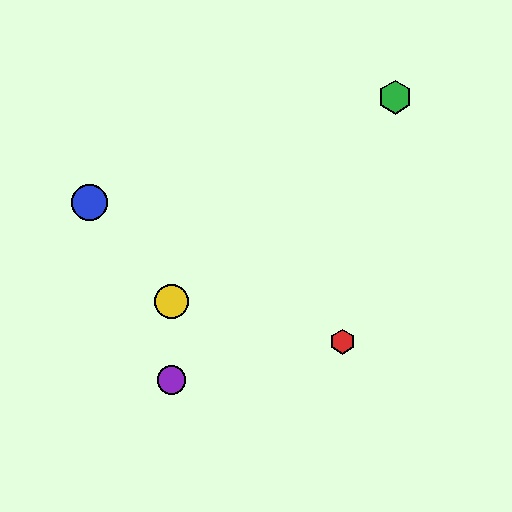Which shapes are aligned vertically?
The yellow circle, the purple circle are aligned vertically.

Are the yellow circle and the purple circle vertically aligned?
Yes, both are at x≈171.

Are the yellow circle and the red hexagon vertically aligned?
No, the yellow circle is at x≈171 and the red hexagon is at x≈342.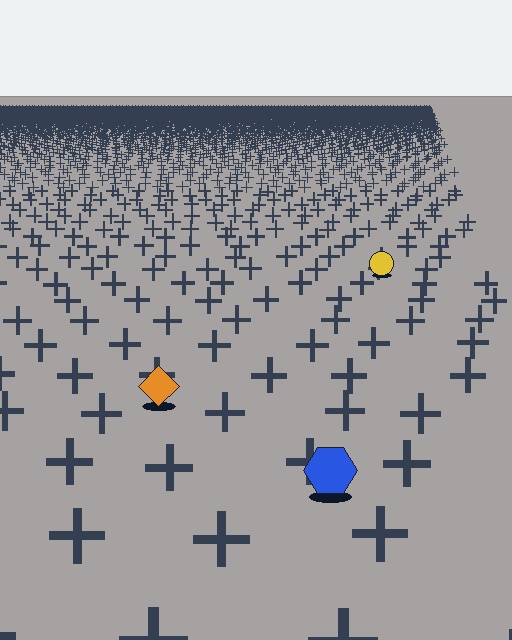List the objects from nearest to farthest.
From nearest to farthest: the blue hexagon, the orange diamond, the yellow circle.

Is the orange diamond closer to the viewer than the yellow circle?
Yes. The orange diamond is closer — you can tell from the texture gradient: the ground texture is coarser near it.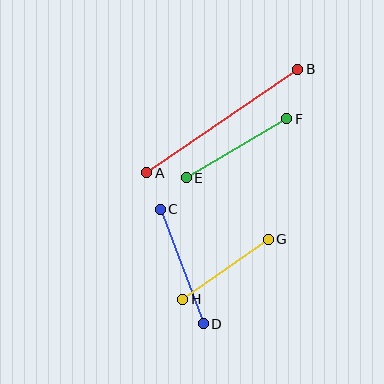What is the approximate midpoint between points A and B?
The midpoint is at approximately (222, 121) pixels.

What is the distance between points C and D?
The distance is approximately 122 pixels.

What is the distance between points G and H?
The distance is approximately 105 pixels.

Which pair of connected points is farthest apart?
Points A and B are farthest apart.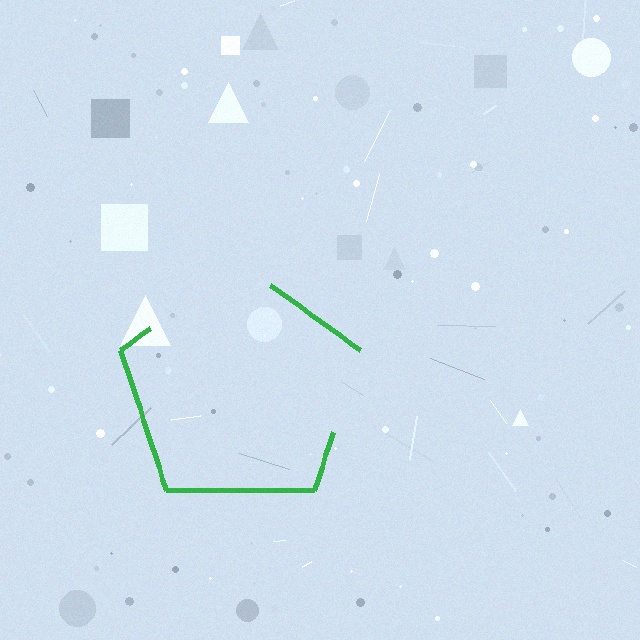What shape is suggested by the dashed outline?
The dashed outline suggests a pentagon.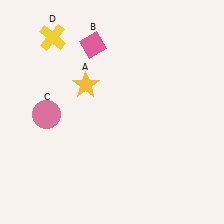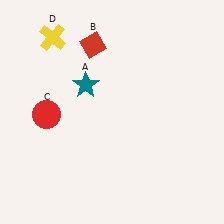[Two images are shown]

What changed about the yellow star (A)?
In Image 1, A is yellow. In Image 2, it changed to teal.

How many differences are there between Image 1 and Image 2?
There are 3 differences between the two images.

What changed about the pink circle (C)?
In Image 1, C is pink. In Image 2, it changed to red.